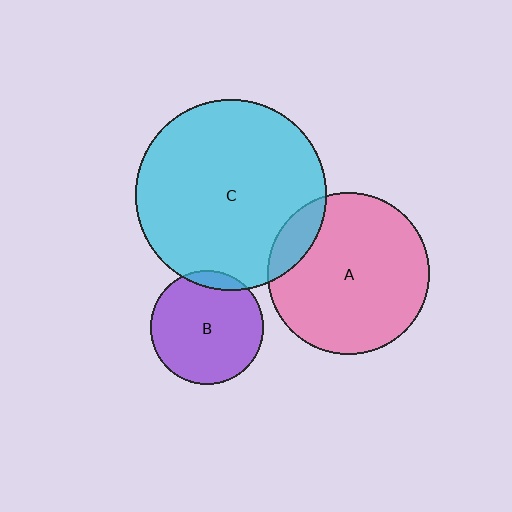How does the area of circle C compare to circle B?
Approximately 2.8 times.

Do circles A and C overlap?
Yes.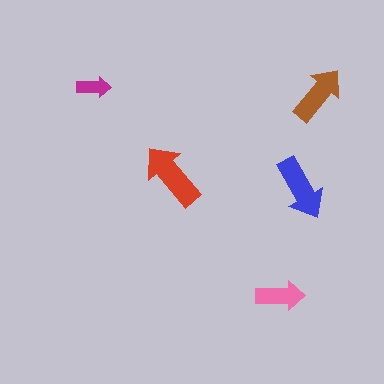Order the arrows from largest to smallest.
the red one, the blue one, the brown one, the pink one, the magenta one.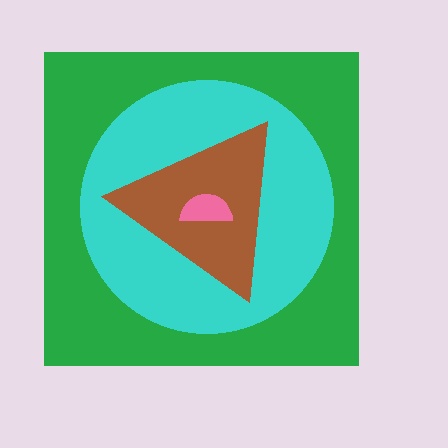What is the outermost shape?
The green square.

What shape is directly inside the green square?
The cyan circle.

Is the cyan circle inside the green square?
Yes.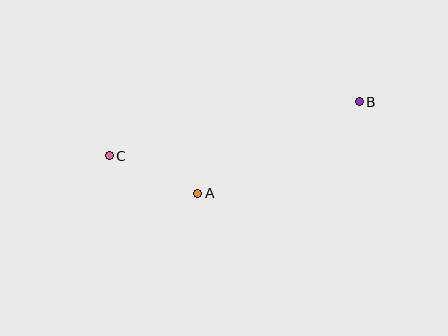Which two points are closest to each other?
Points A and C are closest to each other.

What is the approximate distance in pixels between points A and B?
The distance between A and B is approximately 186 pixels.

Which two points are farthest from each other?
Points B and C are farthest from each other.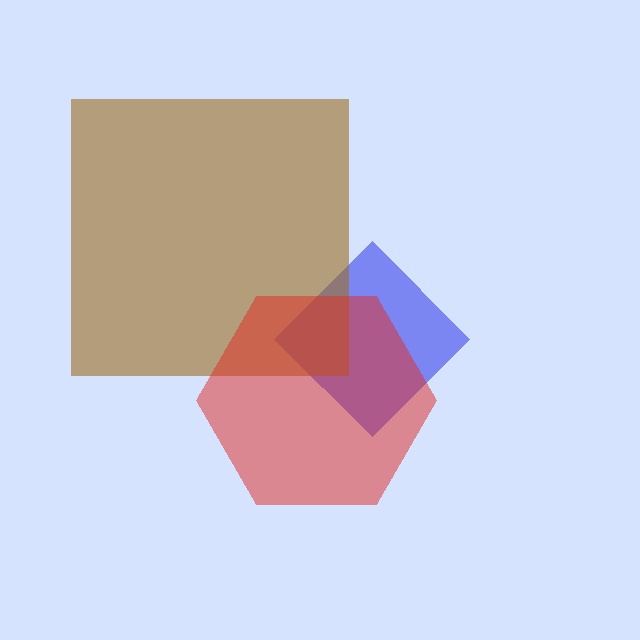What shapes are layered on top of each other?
The layered shapes are: a blue diamond, a brown square, a red hexagon.